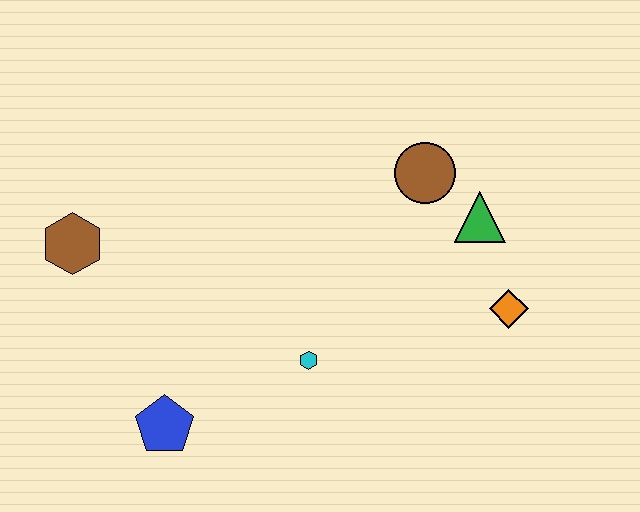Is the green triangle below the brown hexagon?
No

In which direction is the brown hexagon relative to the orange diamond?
The brown hexagon is to the left of the orange diamond.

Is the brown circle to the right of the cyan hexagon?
Yes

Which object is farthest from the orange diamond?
The brown hexagon is farthest from the orange diamond.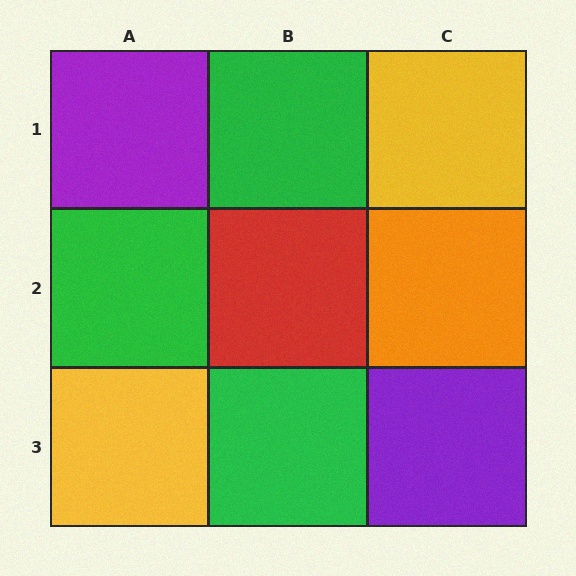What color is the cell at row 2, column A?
Green.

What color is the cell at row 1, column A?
Purple.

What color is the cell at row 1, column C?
Yellow.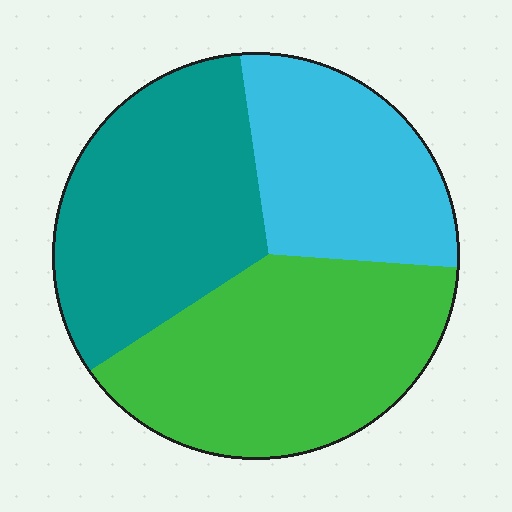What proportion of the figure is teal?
Teal covers 35% of the figure.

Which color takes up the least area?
Cyan, at roughly 25%.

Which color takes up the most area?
Green, at roughly 40%.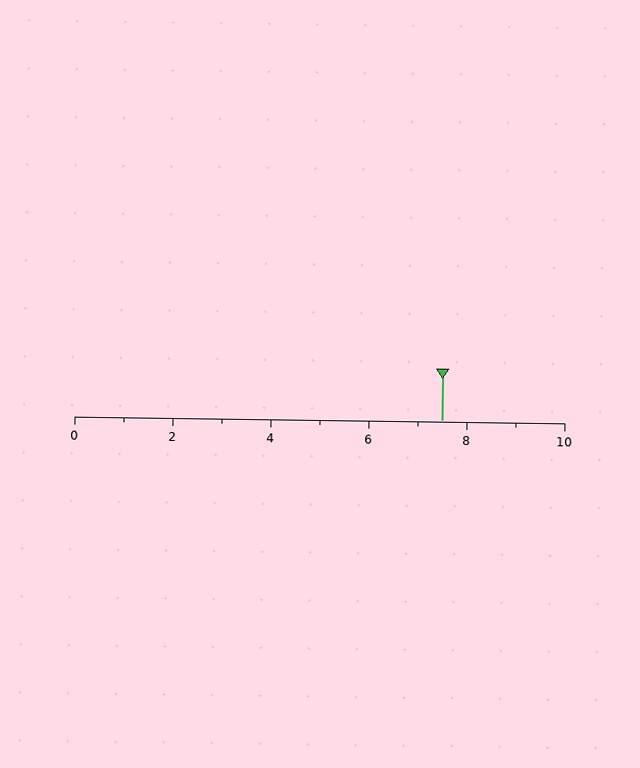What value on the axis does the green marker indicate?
The marker indicates approximately 7.5.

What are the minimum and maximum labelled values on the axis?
The axis runs from 0 to 10.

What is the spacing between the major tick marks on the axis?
The major ticks are spaced 2 apart.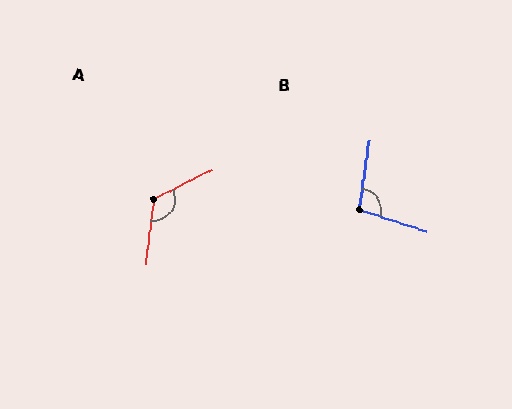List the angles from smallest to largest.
B (100°), A (124°).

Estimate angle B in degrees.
Approximately 100 degrees.